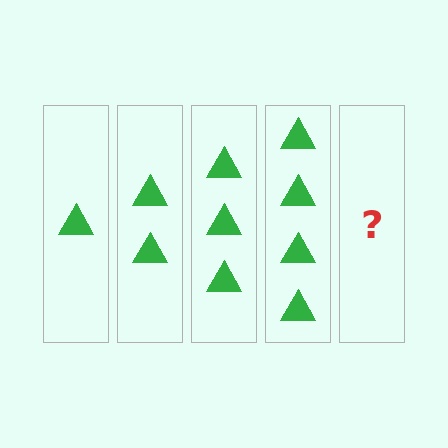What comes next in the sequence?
The next element should be 5 triangles.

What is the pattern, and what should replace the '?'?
The pattern is that each step adds one more triangle. The '?' should be 5 triangles.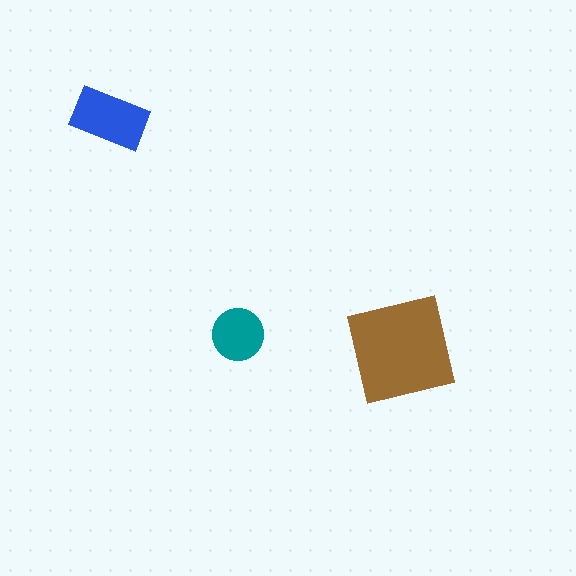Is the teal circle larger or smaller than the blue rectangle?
Smaller.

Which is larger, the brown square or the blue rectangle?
The brown square.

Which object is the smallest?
The teal circle.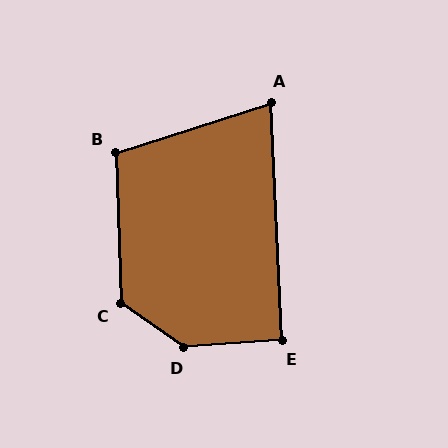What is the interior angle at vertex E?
Approximately 91 degrees (approximately right).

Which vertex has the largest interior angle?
D, at approximately 140 degrees.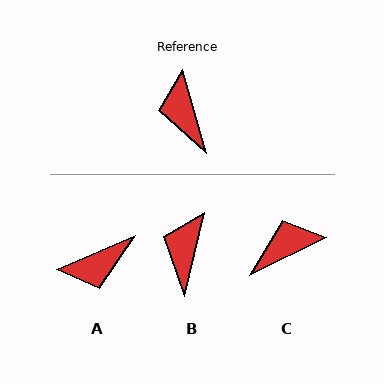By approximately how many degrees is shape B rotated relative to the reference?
Approximately 29 degrees clockwise.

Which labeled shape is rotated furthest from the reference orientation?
A, about 97 degrees away.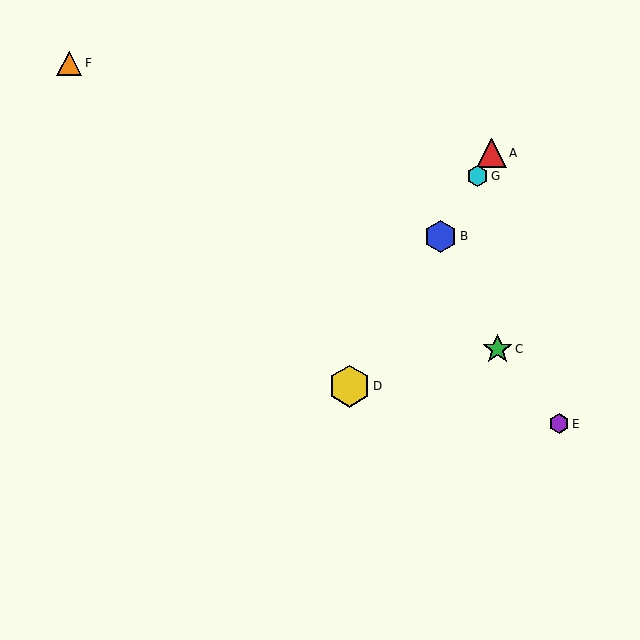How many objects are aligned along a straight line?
4 objects (A, B, D, G) are aligned along a straight line.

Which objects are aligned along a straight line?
Objects A, B, D, G are aligned along a straight line.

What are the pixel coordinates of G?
Object G is at (478, 176).